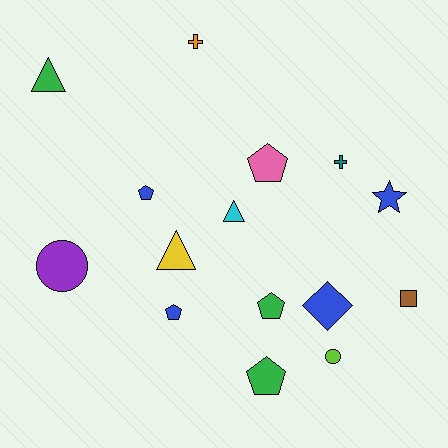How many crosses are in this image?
There are 2 crosses.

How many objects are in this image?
There are 15 objects.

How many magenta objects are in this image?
There are no magenta objects.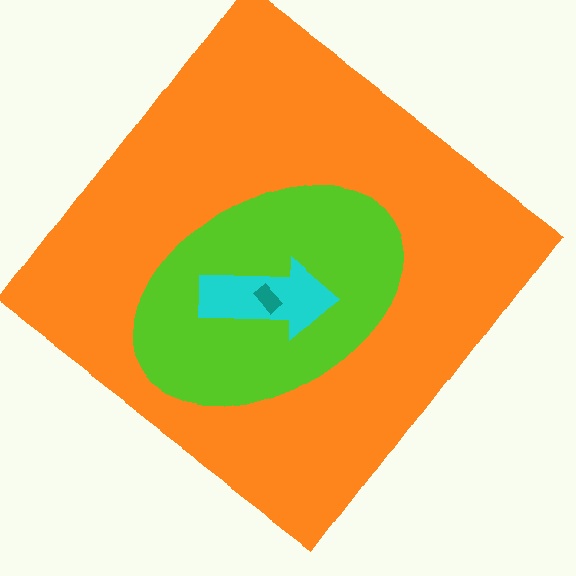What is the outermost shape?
The orange diamond.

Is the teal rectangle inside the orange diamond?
Yes.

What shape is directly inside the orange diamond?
The lime ellipse.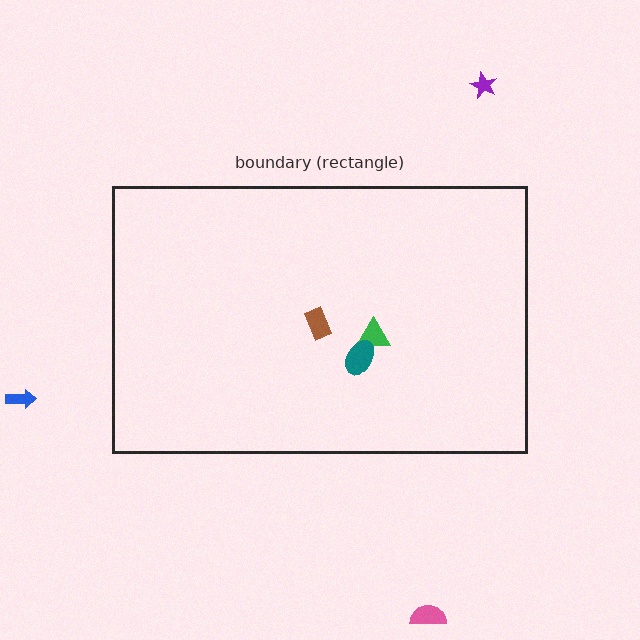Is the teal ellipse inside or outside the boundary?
Inside.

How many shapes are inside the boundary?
3 inside, 3 outside.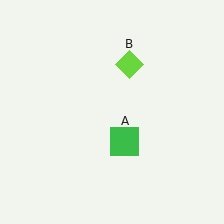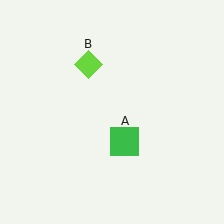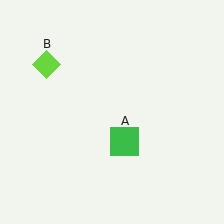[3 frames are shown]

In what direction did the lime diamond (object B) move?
The lime diamond (object B) moved left.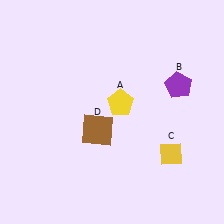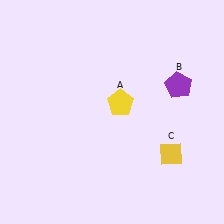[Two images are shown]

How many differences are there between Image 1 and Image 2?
There is 1 difference between the two images.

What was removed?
The brown square (D) was removed in Image 2.